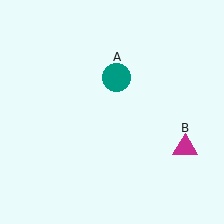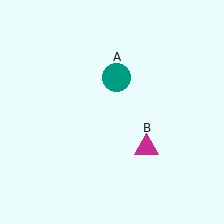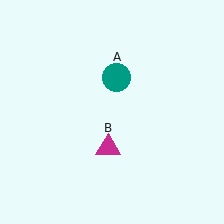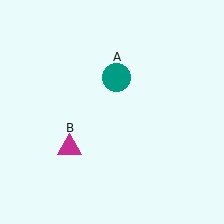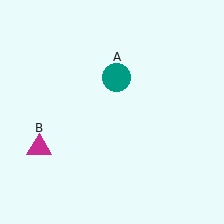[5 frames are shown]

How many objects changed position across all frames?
1 object changed position: magenta triangle (object B).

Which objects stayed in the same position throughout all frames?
Teal circle (object A) remained stationary.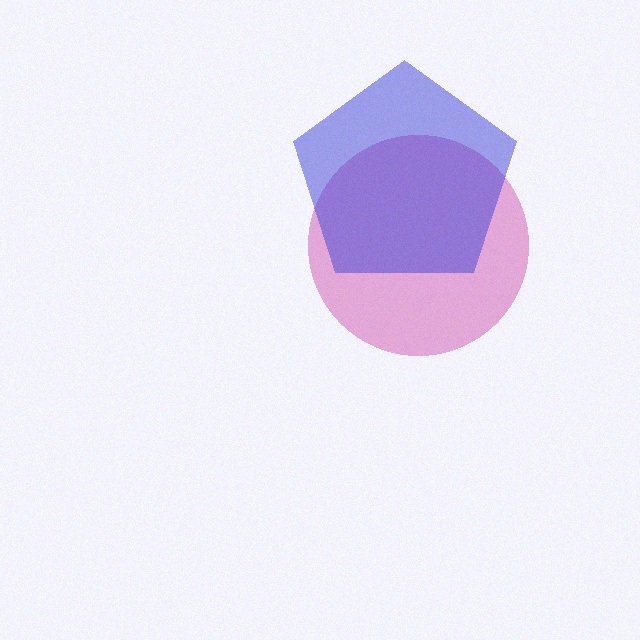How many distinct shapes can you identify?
There are 2 distinct shapes: a magenta circle, a blue pentagon.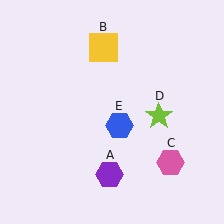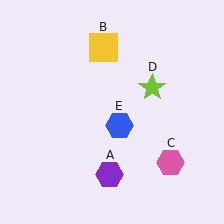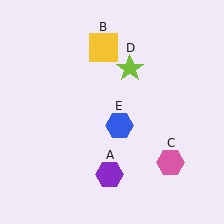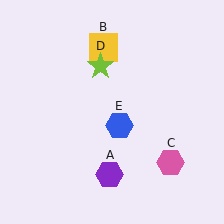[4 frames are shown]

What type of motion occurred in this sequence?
The lime star (object D) rotated counterclockwise around the center of the scene.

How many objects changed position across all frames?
1 object changed position: lime star (object D).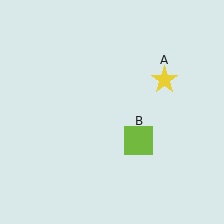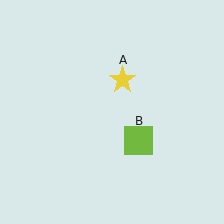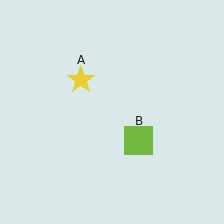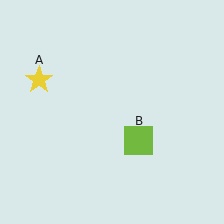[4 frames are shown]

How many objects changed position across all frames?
1 object changed position: yellow star (object A).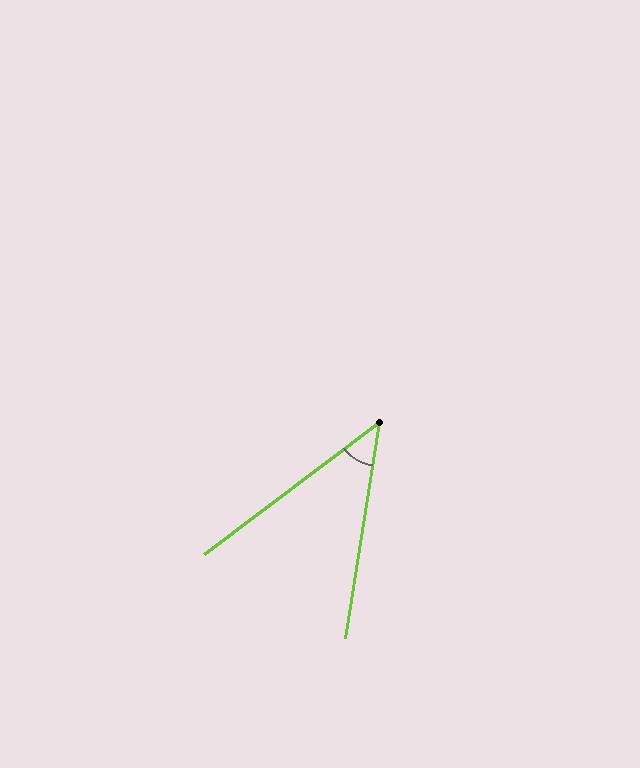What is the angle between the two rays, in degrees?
Approximately 44 degrees.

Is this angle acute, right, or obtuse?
It is acute.